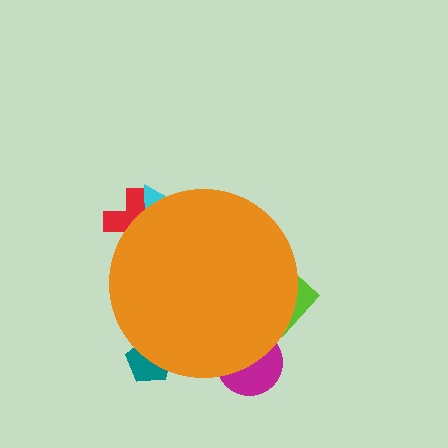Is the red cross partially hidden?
Yes, the red cross is partially hidden behind the orange circle.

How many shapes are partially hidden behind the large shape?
5 shapes are partially hidden.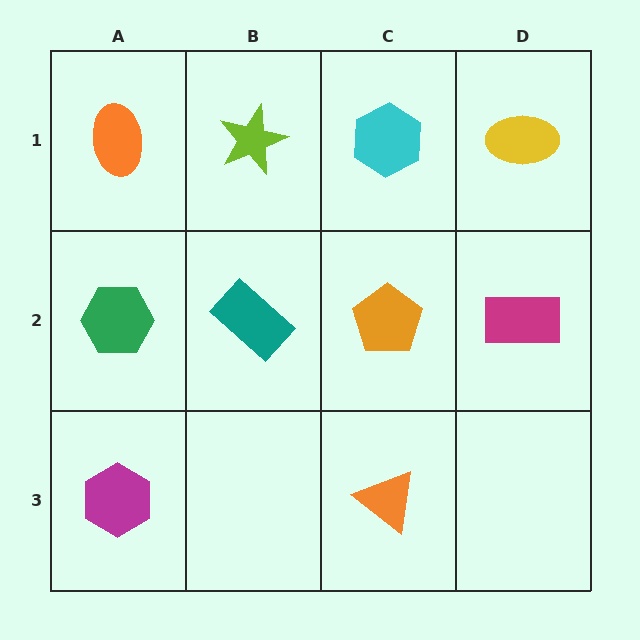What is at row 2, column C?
An orange pentagon.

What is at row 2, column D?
A magenta rectangle.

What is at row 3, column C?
An orange triangle.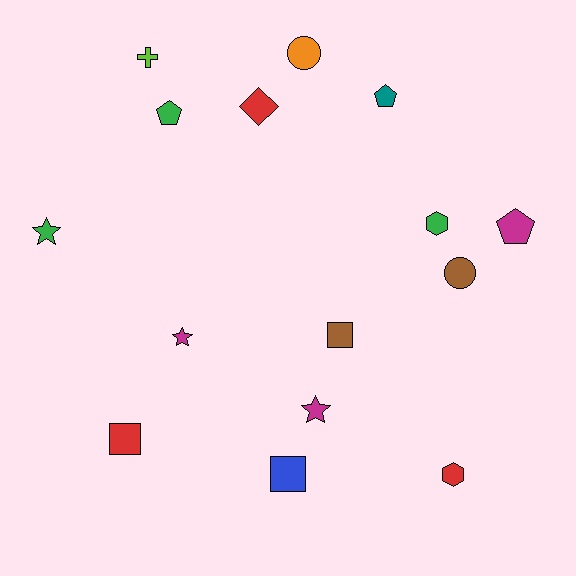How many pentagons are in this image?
There are 3 pentagons.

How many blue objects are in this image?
There is 1 blue object.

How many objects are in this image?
There are 15 objects.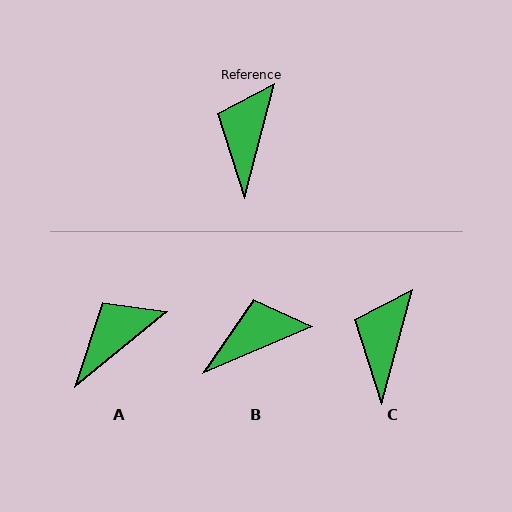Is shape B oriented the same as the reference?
No, it is off by about 52 degrees.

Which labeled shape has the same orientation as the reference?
C.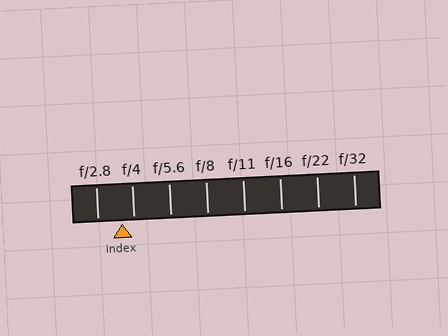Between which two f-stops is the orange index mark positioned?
The index mark is between f/2.8 and f/4.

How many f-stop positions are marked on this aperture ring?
There are 8 f-stop positions marked.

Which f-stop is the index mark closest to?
The index mark is closest to f/4.